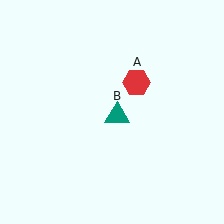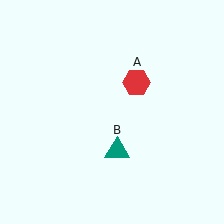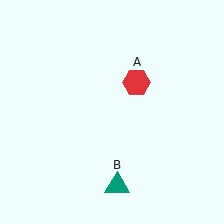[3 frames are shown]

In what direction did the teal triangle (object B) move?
The teal triangle (object B) moved down.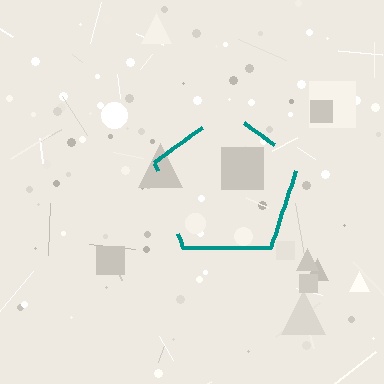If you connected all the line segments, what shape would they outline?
They would outline a pentagon.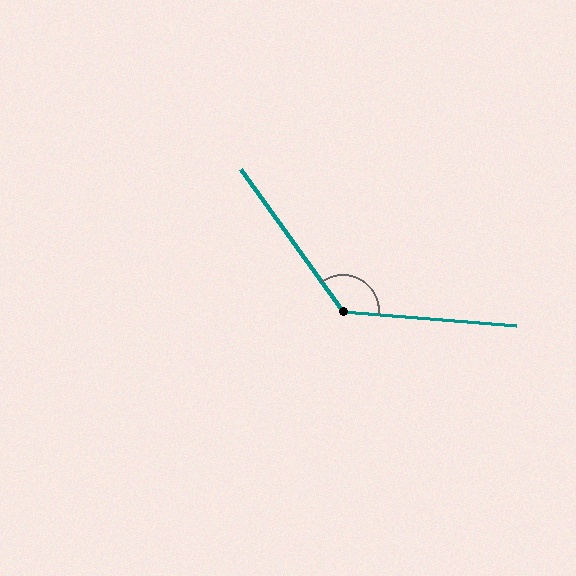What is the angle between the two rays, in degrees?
Approximately 130 degrees.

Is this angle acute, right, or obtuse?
It is obtuse.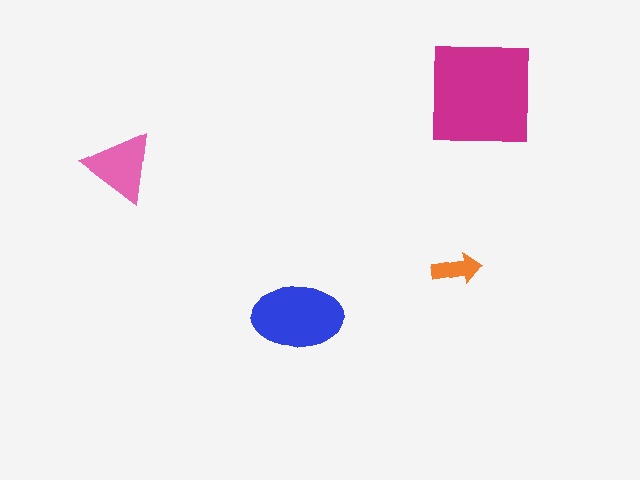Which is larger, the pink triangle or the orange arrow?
The pink triangle.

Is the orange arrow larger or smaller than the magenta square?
Smaller.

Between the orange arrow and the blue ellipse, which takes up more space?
The blue ellipse.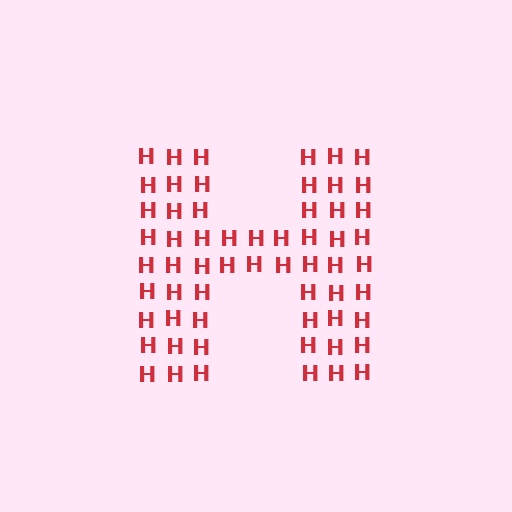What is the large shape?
The large shape is the letter H.